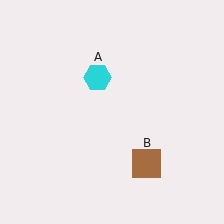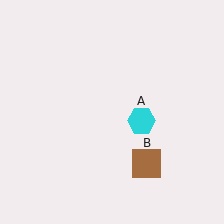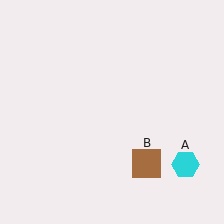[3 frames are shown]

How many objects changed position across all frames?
1 object changed position: cyan hexagon (object A).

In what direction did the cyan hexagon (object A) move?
The cyan hexagon (object A) moved down and to the right.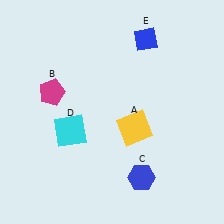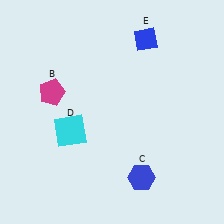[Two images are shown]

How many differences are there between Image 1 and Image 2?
There is 1 difference between the two images.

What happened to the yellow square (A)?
The yellow square (A) was removed in Image 2. It was in the bottom-right area of Image 1.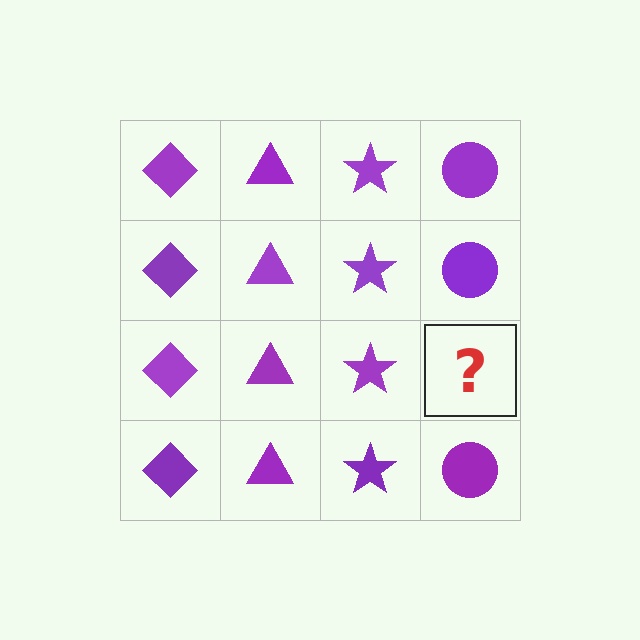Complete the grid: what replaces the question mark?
The question mark should be replaced with a purple circle.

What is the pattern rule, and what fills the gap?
The rule is that each column has a consistent shape. The gap should be filled with a purple circle.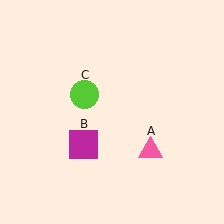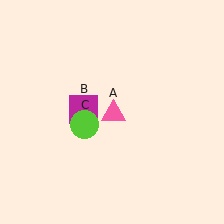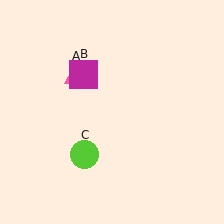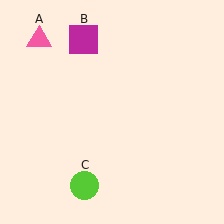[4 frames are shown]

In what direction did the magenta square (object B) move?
The magenta square (object B) moved up.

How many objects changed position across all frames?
3 objects changed position: pink triangle (object A), magenta square (object B), lime circle (object C).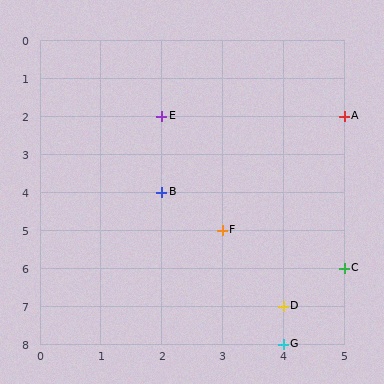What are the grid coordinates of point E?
Point E is at grid coordinates (2, 2).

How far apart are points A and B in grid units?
Points A and B are 3 columns and 2 rows apart (about 3.6 grid units diagonally).